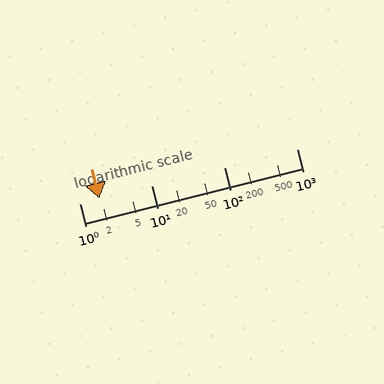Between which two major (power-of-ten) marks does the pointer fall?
The pointer is between 1 and 10.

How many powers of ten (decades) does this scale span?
The scale spans 3 decades, from 1 to 1000.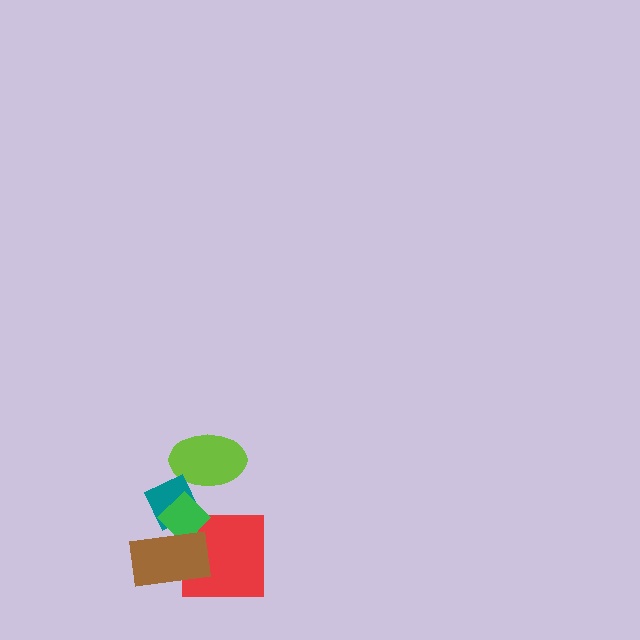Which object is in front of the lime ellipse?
The teal diamond is in front of the lime ellipse.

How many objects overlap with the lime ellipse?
1 object overlaps with the lime ellipse.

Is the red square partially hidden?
Yes, it is partially covered by another shape.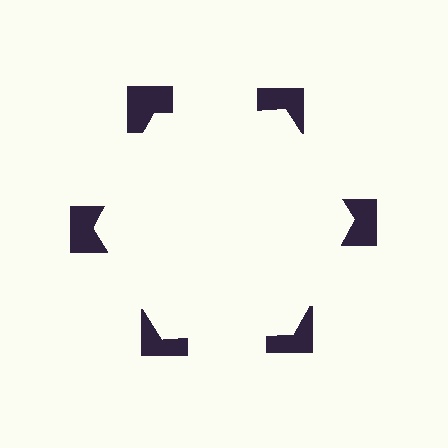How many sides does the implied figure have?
6 sides.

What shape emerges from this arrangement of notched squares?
An illusory hexagon — its edges are inferred from the aligned wedge cuts in the notched squares, not physically drawn.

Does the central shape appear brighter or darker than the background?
It typically appears slightly brighter than the background, even though no actual brightness change is drawn.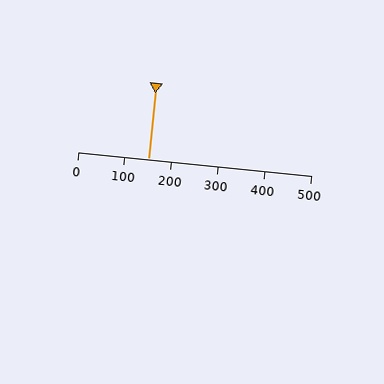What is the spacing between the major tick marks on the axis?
The major ticks are spaced 100 apart.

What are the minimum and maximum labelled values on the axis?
The axis runs from 0 to 500.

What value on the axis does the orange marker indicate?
The marker indicates approximately 150.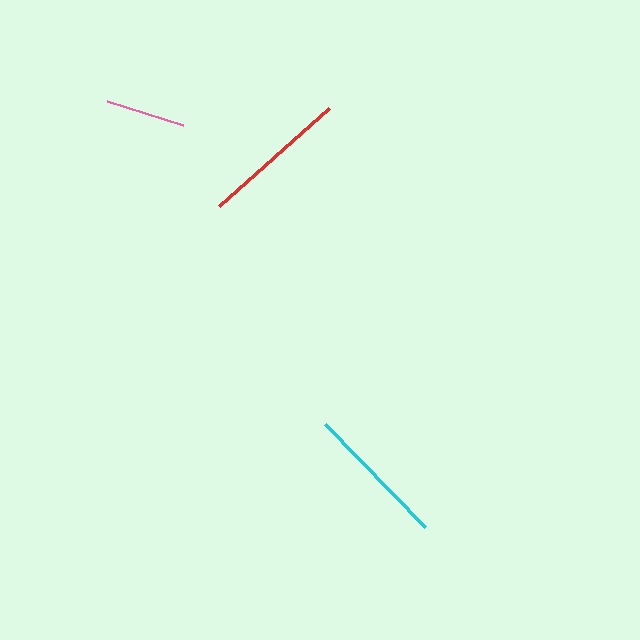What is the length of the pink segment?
The pink segment is approximately 80 pixels long.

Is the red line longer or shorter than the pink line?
The red line is longer than the pink line.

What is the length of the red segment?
The red segment is approximately 148 pixels long.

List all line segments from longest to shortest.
From longest to shortest: red, cyan, pink.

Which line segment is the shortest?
The pink line is the shortest at approximately 80 pixels.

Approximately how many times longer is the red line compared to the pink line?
The red line is approximately 1.8 times the length of the pink line.